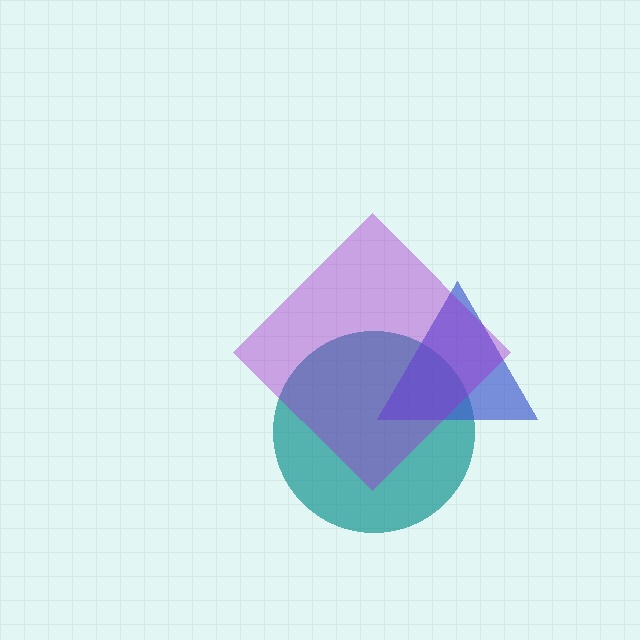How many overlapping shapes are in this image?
There are 3 overlapping shapes in the image.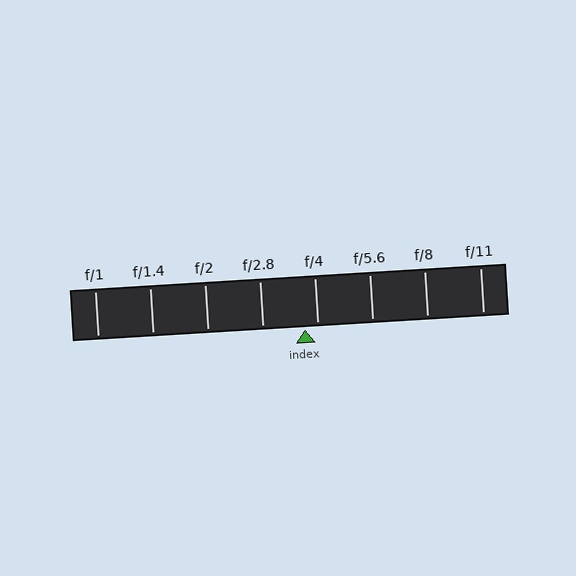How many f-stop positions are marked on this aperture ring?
There are 8 f-stop positions marked.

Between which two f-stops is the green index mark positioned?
The index mark is between f/2.8 and f/4.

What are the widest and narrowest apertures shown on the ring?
The widest aperture shown is f/1 and the narrowest is f/11.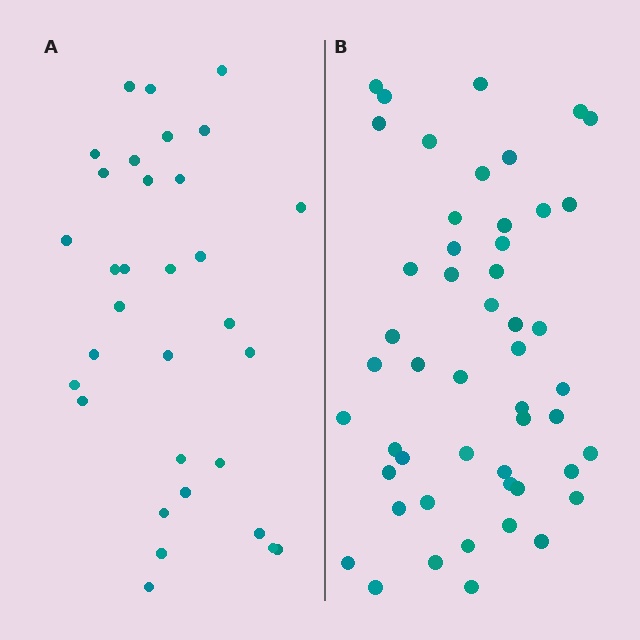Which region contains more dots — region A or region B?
Region B (the right region) has more dots.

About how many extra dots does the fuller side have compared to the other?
Region B has approximately 20 more dots than region A.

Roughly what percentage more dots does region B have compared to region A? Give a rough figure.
About 55% more.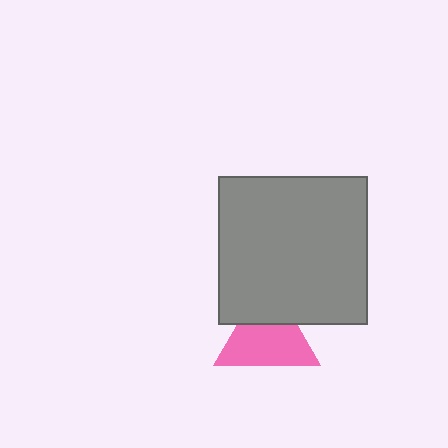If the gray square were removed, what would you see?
You would see the complete pink triangle.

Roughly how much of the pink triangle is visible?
Most of it is visible (roughly 68%).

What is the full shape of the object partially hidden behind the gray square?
The partially hidden object is a pink triangle.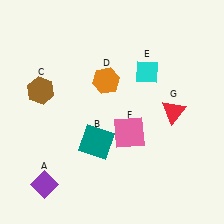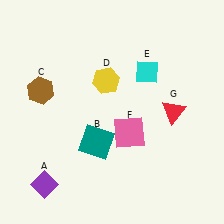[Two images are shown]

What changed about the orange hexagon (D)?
In Image 1, D is orange. In Image 2, it changed to yellow.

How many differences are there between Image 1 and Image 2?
There is 1 difference between the two images.